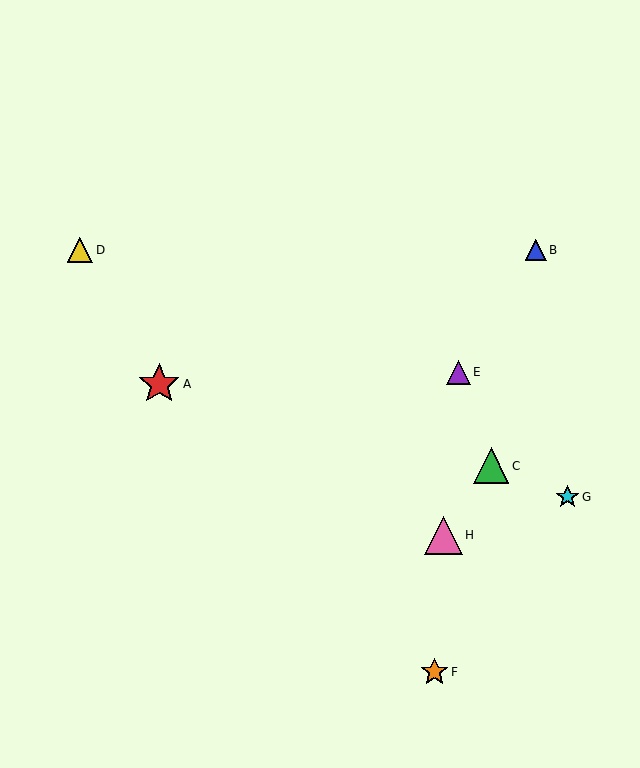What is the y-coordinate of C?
Object C is at y≈466.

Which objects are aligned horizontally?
Objects B, D are aligned horizontally.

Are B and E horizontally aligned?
No, B is at y≈250 and E is at y≈372.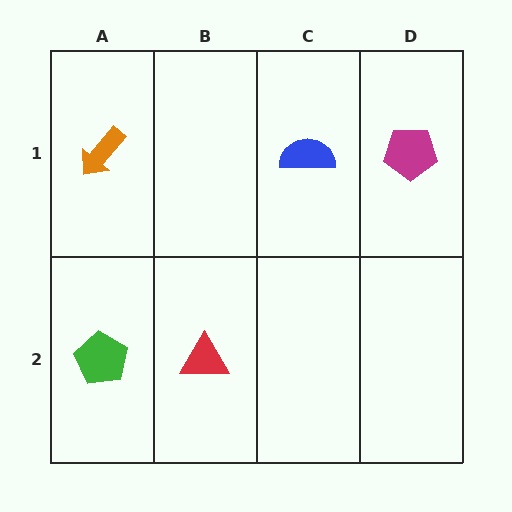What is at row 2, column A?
A green pentagon.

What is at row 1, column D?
A magenta pentagon.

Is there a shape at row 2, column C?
No, that cell is empty.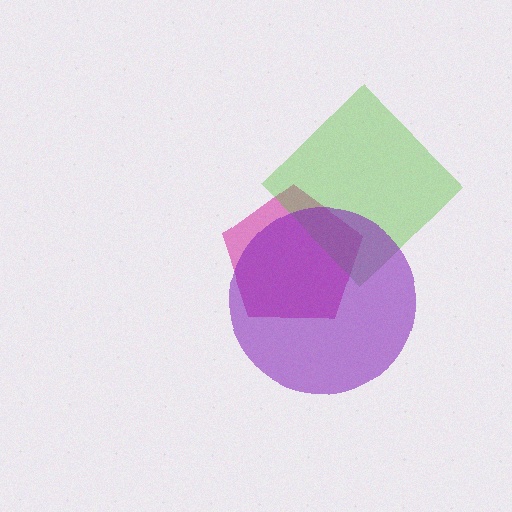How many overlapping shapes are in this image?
There are 3 overlapping shapes in the image.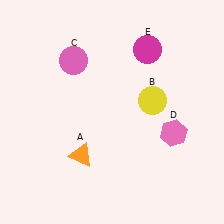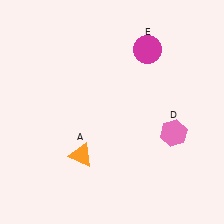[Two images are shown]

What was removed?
The yellow circle (B), the pink circle (C) were removed in Image 2.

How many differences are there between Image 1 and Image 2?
There are 2 differences between the two images.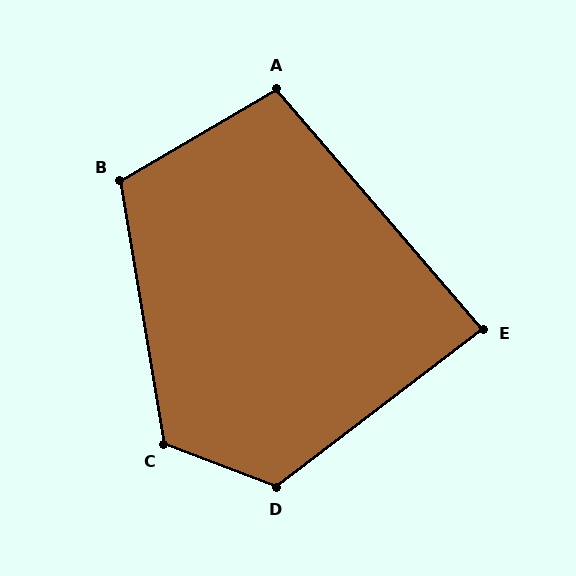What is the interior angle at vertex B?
Approximately 111 degrees (obtuse).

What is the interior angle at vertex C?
Approximately 120 degrees (obtuse).